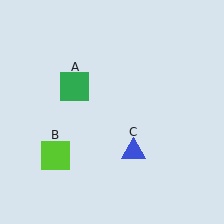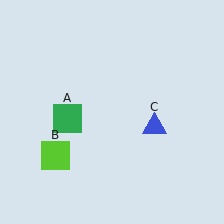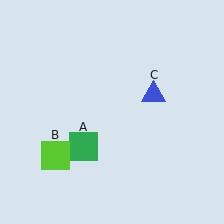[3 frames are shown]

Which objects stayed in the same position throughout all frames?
Lime square (object B) remained stationary.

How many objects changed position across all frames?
2 objects changed position: green square (object A), blue triangle (object C).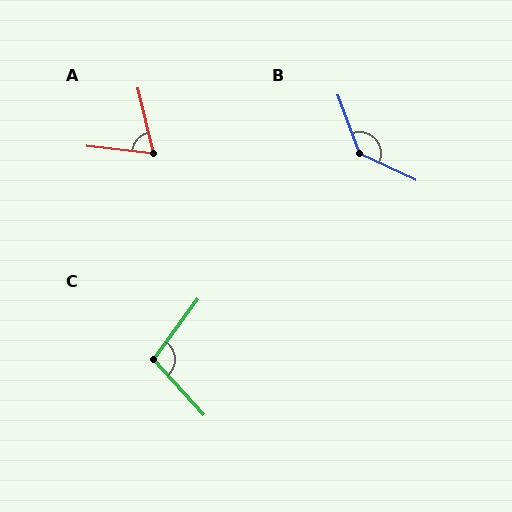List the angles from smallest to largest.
A (70°), C (101°), B (135°).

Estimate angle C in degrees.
Approximately 101 degrees.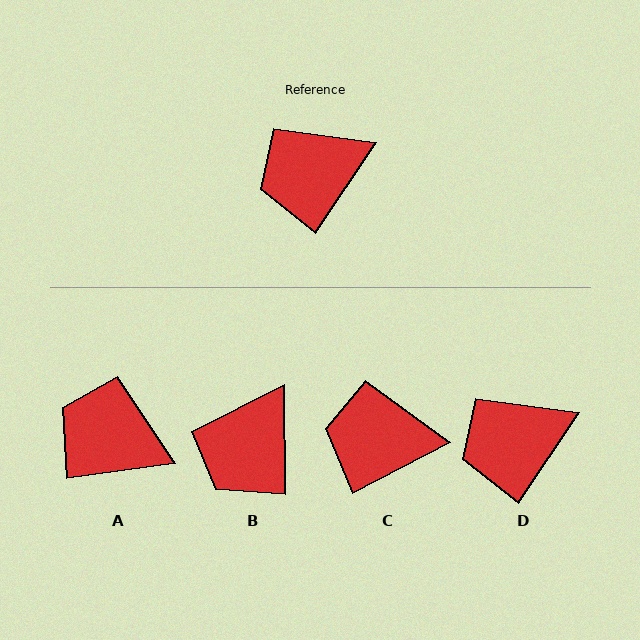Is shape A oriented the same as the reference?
No, it is off by about 49 degrees.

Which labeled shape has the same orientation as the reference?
D.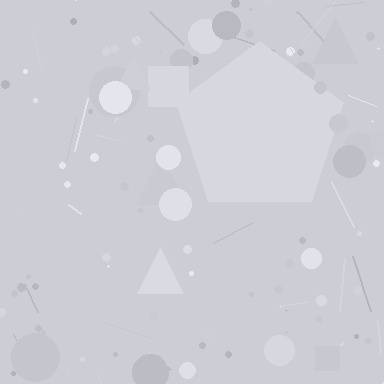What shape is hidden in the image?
A pentagon is hidden in the image.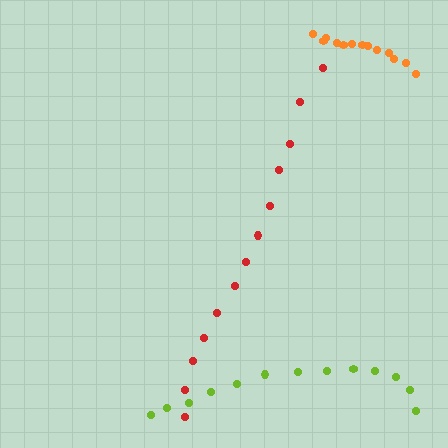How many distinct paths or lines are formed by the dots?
There are 3 distinct paths.